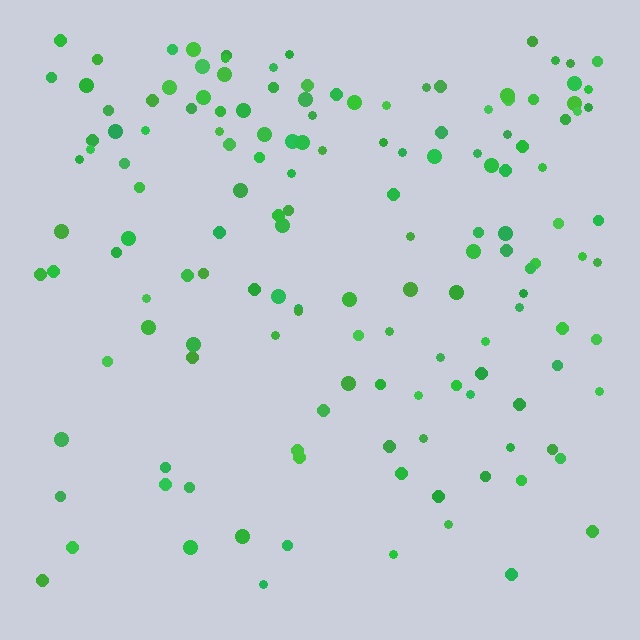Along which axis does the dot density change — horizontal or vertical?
Vertical.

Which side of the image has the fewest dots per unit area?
The bottom.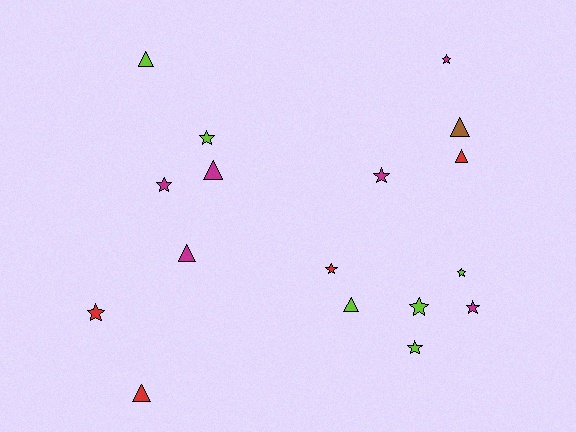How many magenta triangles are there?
There are 2 magenta triangles.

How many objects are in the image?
There are 17 objects.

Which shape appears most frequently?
Star, with 10 objects.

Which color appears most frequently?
Magenta, with 6 objects.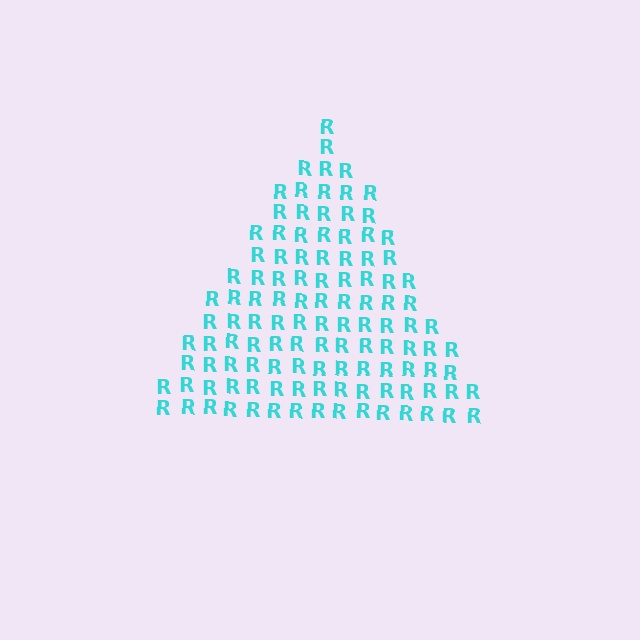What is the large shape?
The large shape is a triangle.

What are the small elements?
The small elements are letter R's.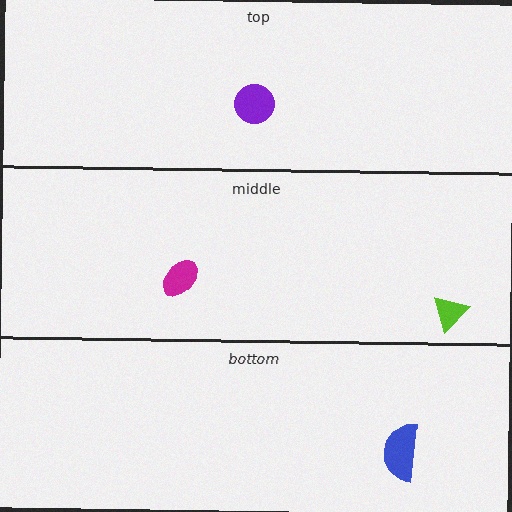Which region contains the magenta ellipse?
The middle region.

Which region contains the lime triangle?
The middle region.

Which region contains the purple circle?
The top region.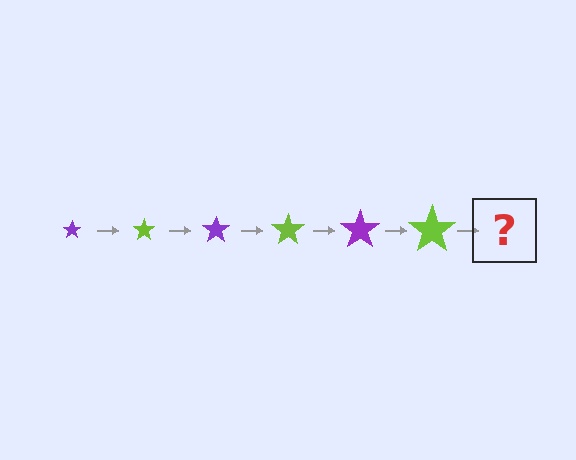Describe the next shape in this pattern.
It should be a purple star, larger than the previous one.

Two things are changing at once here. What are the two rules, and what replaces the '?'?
The two rules are that the star grows larger each step and the color cycles through purple and lime. The '?' should be a purple star, larger than the previous one.